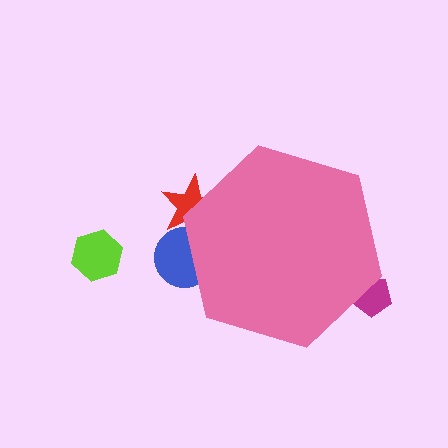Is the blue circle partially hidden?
Yes, the blue circle is partially hidden behind the pink hexagon.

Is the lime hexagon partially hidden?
No, the lime hexagon is fully visible.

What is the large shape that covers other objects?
A pink hexagon.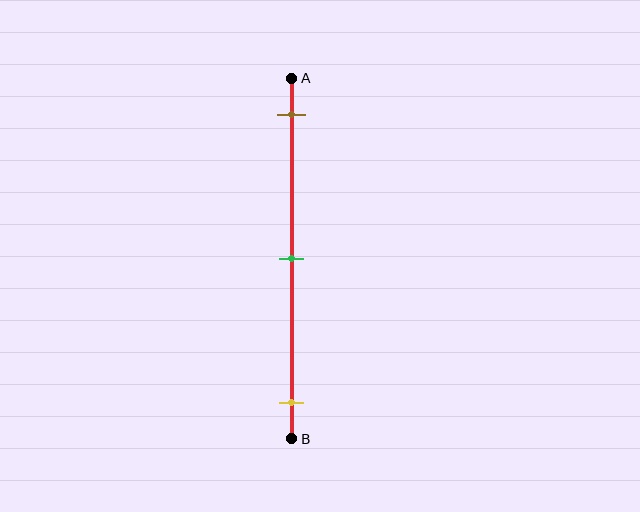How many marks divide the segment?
There are 3 marks dividing the segment.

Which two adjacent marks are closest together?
The brown and green marks are the closest adjacent pair.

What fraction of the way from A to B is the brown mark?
The brown mark is approximately 10% (0.1) of the way from A to B.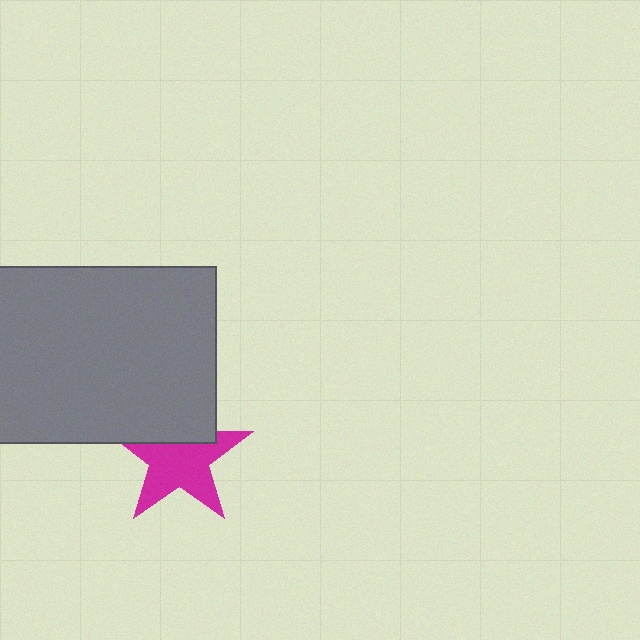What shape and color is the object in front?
The object in front is a gray rectangle.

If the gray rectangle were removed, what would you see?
You would see the complete magenta star.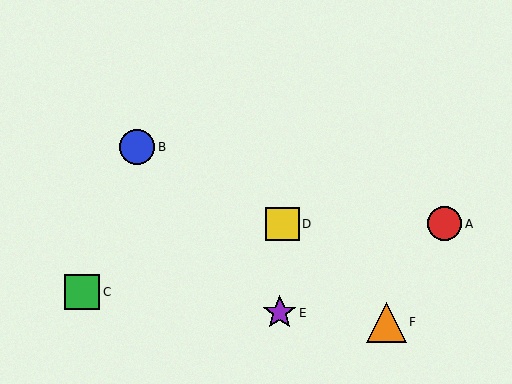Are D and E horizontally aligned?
No, D is at y≈224 and E is at y≈313.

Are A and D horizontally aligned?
Yes, both are at y≈224.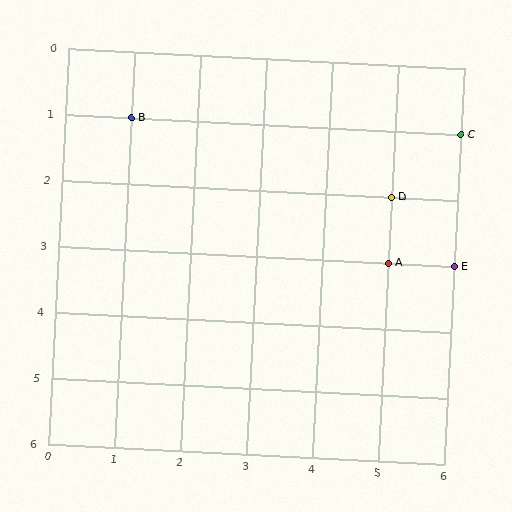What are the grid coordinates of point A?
Point A is at grid coordinates (5, 3).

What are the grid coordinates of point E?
Point E is at grid coordinates (6, 3).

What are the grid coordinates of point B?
Point B is at grid coordinates (1, 1).